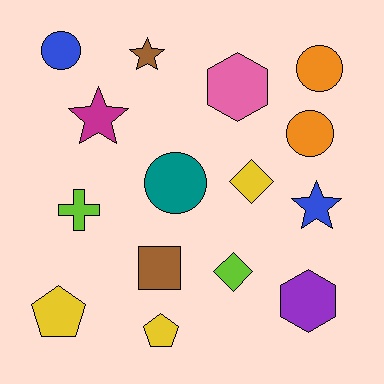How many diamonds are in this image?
There are 2 diamonds.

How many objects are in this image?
There are 15 objects.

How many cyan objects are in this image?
There are no cyan objects.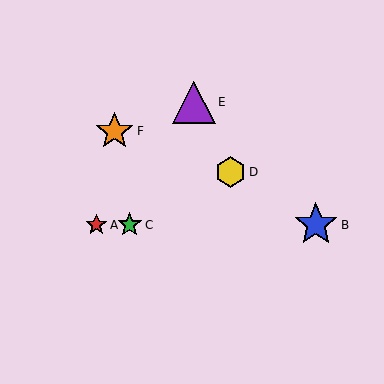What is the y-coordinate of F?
Object F is at y≈131.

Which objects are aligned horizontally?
Objects A, B, C are aligned horizontally.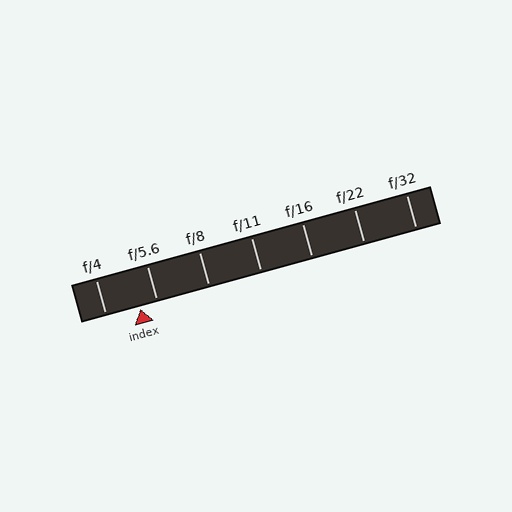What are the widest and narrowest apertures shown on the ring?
The widest aperture shown is f/4 and the narrowest is f/32.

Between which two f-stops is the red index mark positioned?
The index mark is between f/4 and f/5.6.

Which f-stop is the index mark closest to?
The index mark is closest to f/5.6.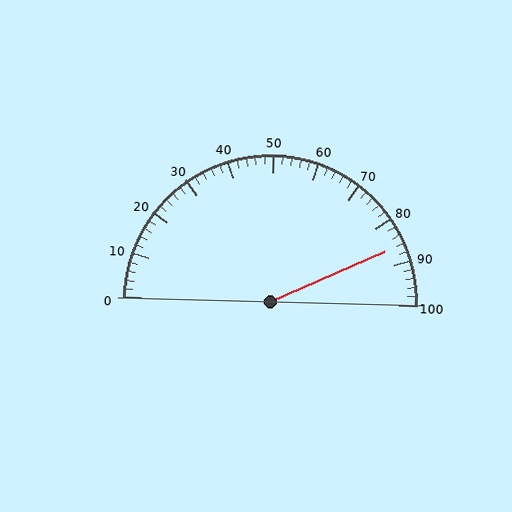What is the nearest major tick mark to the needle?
The nearest major tick mark is 90.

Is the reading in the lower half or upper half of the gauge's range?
The reading is in the upper half of the range (0 to 100).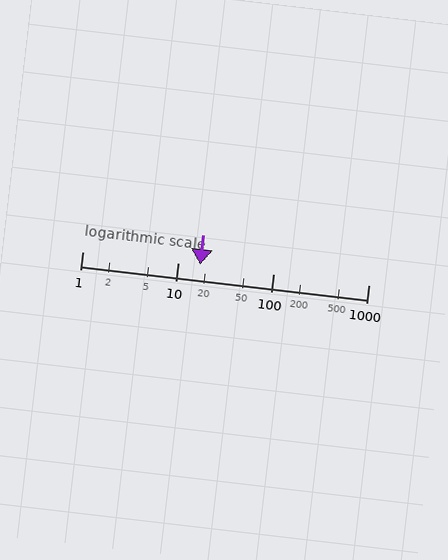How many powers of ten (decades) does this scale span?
The scale spans 3 decades, from 1 to 1000.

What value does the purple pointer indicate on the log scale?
The pointer indicates approximately 17.